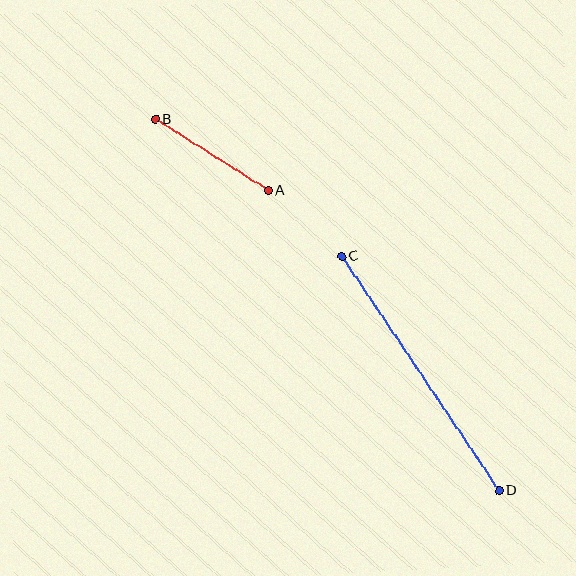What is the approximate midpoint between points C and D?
The midpoint is at approximately (420, 374) pixels.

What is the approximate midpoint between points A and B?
The midpoint is at approximately (212, 155) pixels.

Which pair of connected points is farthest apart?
Points C and D are farthest apart.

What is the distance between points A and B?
The distance is approximately 134 pixels.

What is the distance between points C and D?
The distance is approximately 282 pixels.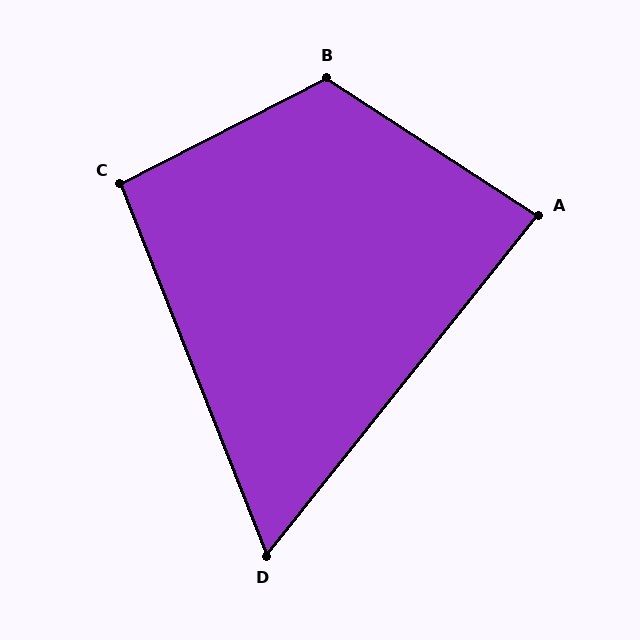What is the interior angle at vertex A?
Approximately 84 degrees (acute).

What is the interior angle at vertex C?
Approximately 96 degrees (obtuse).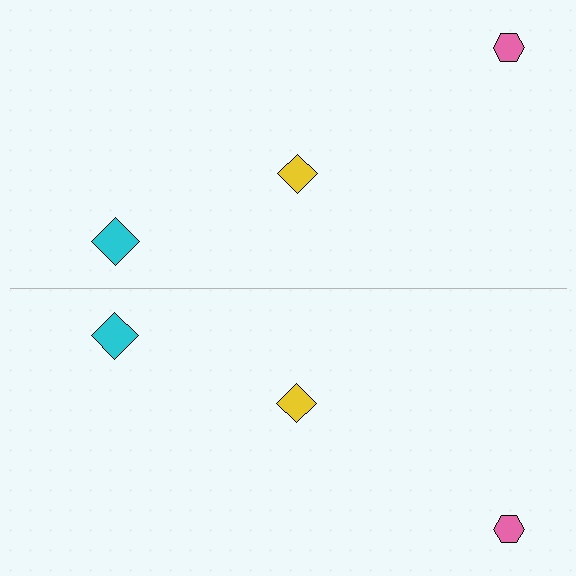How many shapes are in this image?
There are 6 shapes in this image.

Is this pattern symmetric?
Yes, this pattern has bilateral (reflection) symmetry.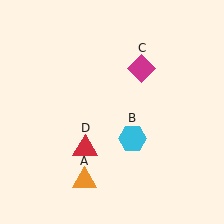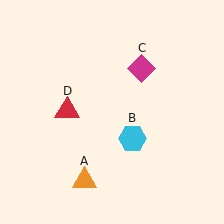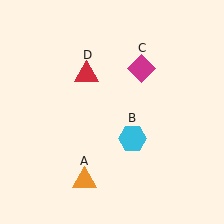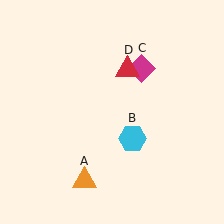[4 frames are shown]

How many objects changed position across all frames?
1 object changed position: red triangle (object D).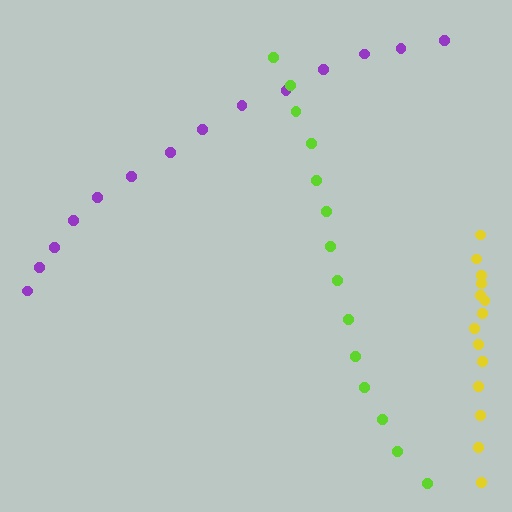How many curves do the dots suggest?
There are 3 distinct paths.